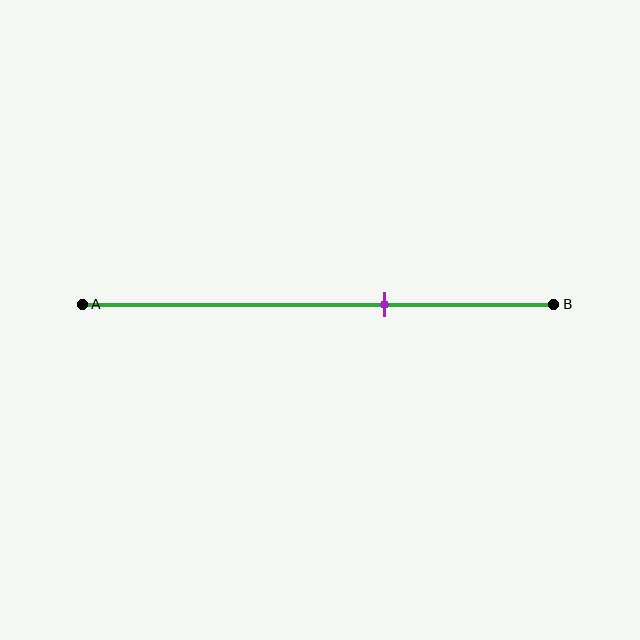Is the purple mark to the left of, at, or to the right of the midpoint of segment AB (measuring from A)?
The purple mark is to the right of the midpoint of segment AB.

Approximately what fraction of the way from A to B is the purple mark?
The purple mark is approximately 65% of the way from A to B.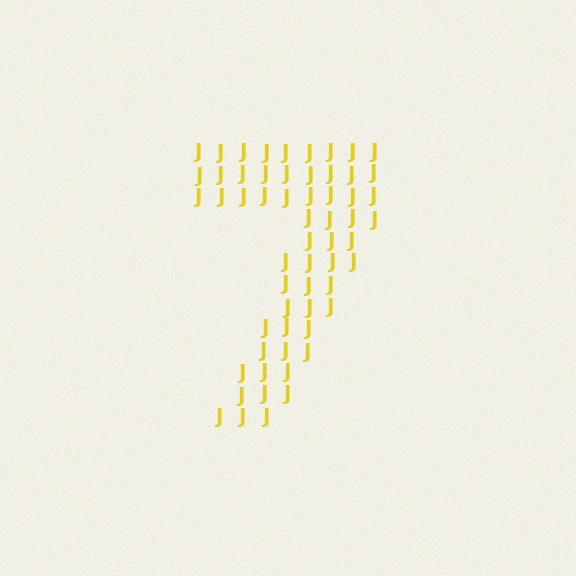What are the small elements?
The small elements are letter J's.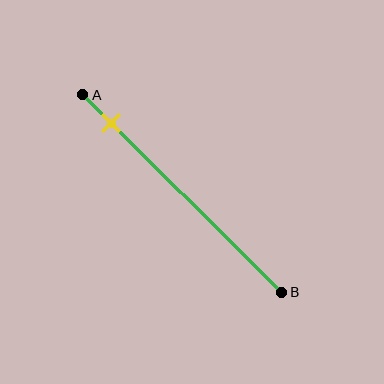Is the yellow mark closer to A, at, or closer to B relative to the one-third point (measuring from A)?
The yellow mark is closer to point A than the one-third point of segment AB.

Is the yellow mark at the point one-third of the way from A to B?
No, the mark is at about 15% from A, not at the 33% one-third point.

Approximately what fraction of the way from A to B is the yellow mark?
The yellow mark is approximately 15% of the way from A to B.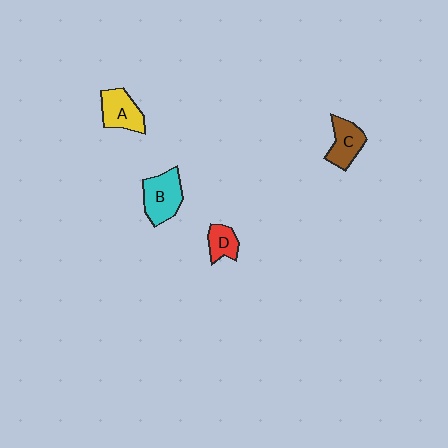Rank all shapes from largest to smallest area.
From largest to smallest: B (cyan), A (yellow), C (brown), D (red).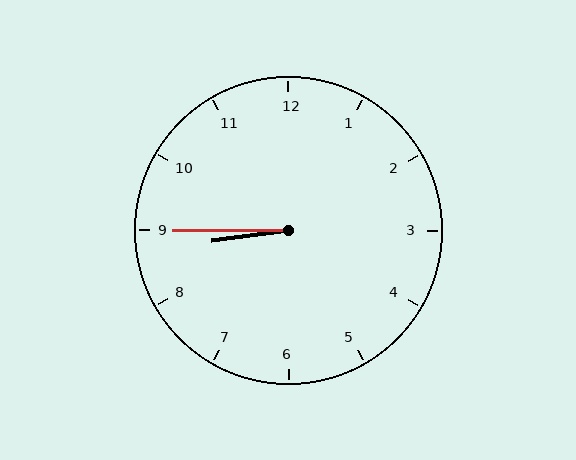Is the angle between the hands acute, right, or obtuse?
It is acute.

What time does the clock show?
8:45.